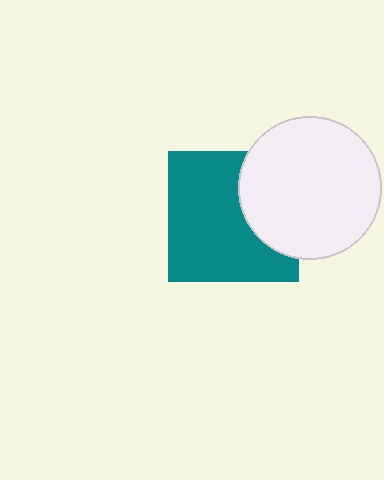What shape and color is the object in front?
The object in front is a white circle.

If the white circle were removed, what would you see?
You would see the complete teal square.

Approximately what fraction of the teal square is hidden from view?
Roughly 32% of the teal square is hidden behind the white circle.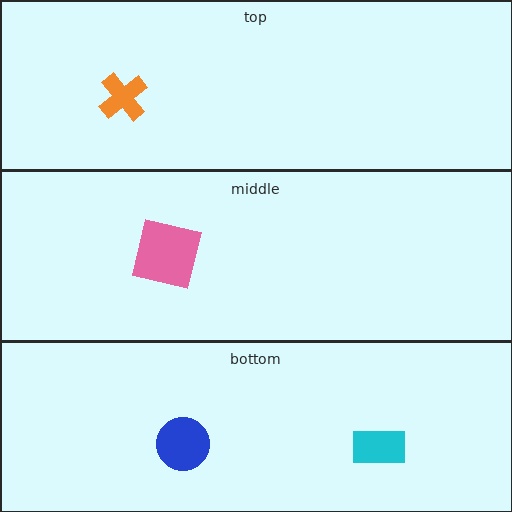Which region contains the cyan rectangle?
The bottom region.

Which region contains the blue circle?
The bottom region.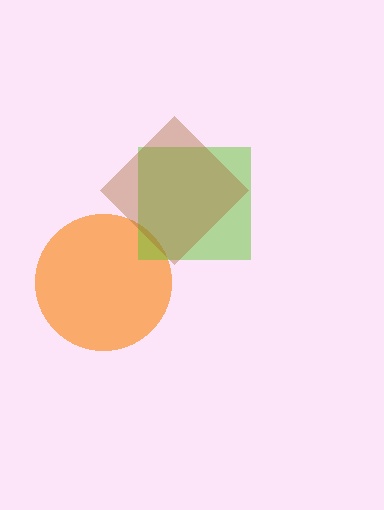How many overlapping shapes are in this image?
There are 3 overlapping shapes in the image.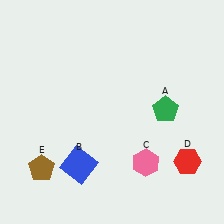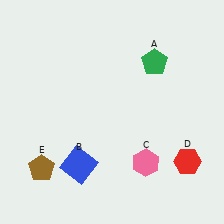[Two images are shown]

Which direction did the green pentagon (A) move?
The green pentagon (A) moved up.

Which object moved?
The green pentagon (A) moved up.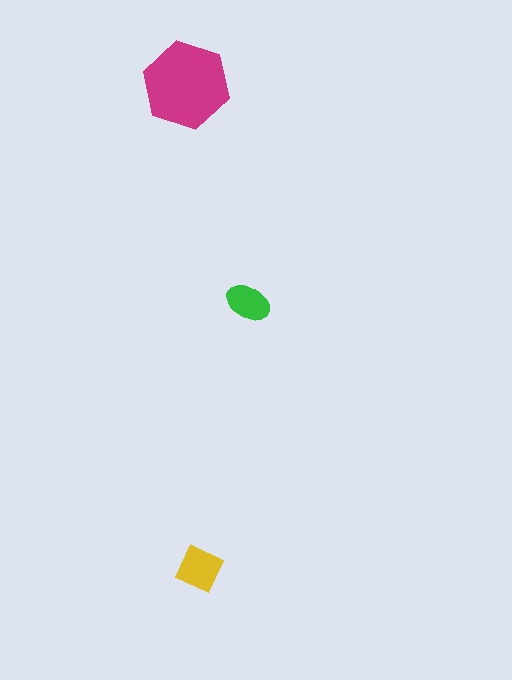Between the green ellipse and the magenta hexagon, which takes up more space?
The magenta hexagon.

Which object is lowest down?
The yellow diamond is bottommost.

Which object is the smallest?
The green ellipse.